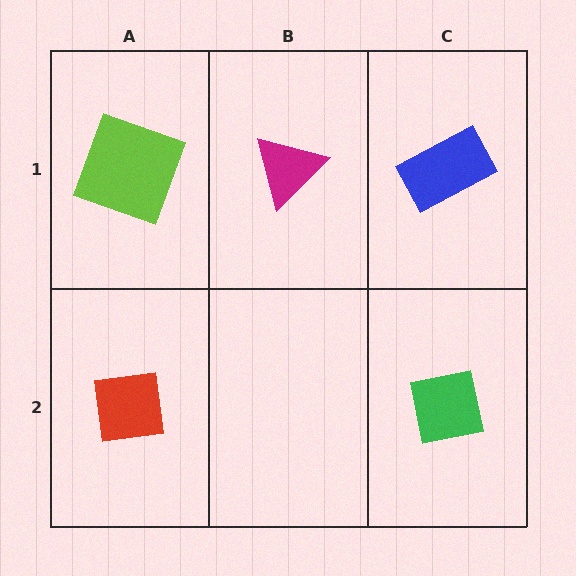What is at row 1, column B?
A magenta triangle.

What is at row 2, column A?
A red square.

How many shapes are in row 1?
3 shapes.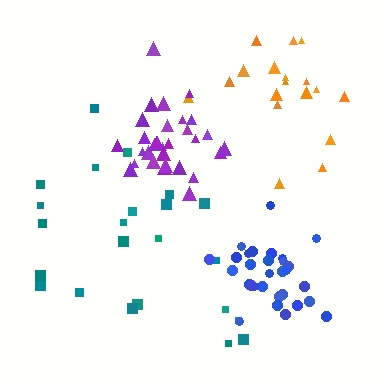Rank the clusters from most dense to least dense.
purple, blue, orange, teal.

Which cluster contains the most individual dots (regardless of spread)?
Purple (31).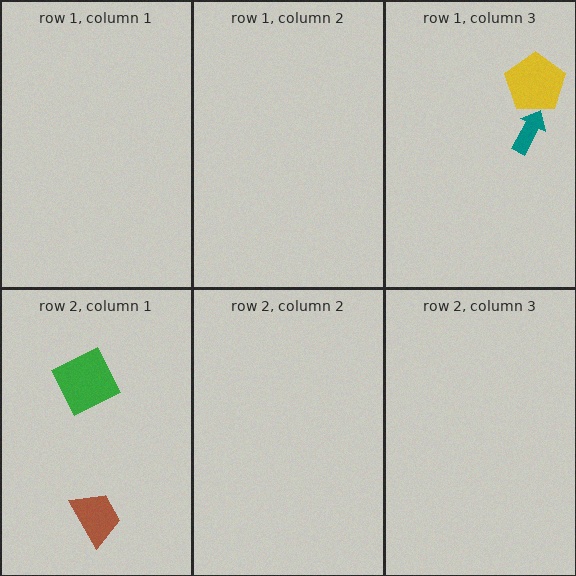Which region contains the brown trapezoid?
The row 2, column 1 region.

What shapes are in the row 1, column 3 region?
The yellow pentagon, the teal arrow.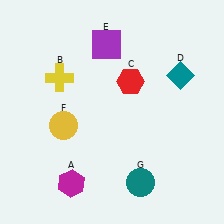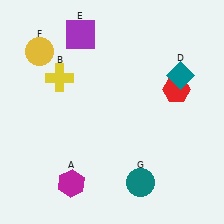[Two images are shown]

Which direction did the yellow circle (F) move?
The yellow circle (F) moved up.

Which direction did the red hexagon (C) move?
The red hexagon (C) moved right.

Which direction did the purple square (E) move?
The purple square (E) moved left.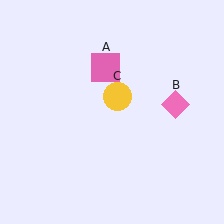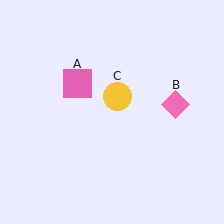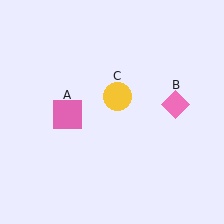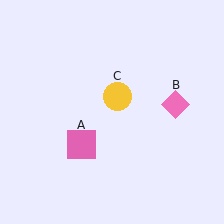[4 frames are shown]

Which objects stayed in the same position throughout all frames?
Pink diamond (object B) and yellow circle (object C) remained stationary.